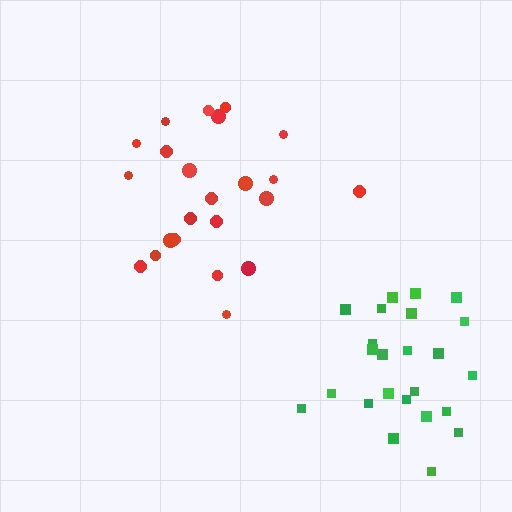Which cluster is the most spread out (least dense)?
Red.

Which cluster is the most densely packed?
Green.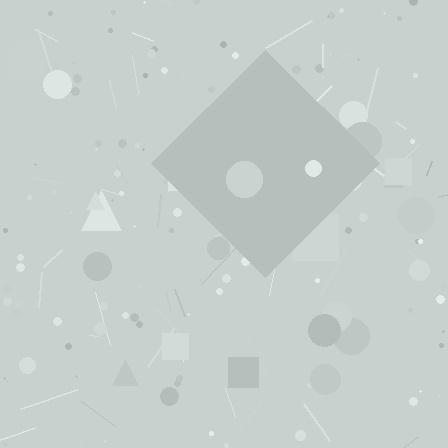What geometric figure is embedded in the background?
A diamond is embedded in the background.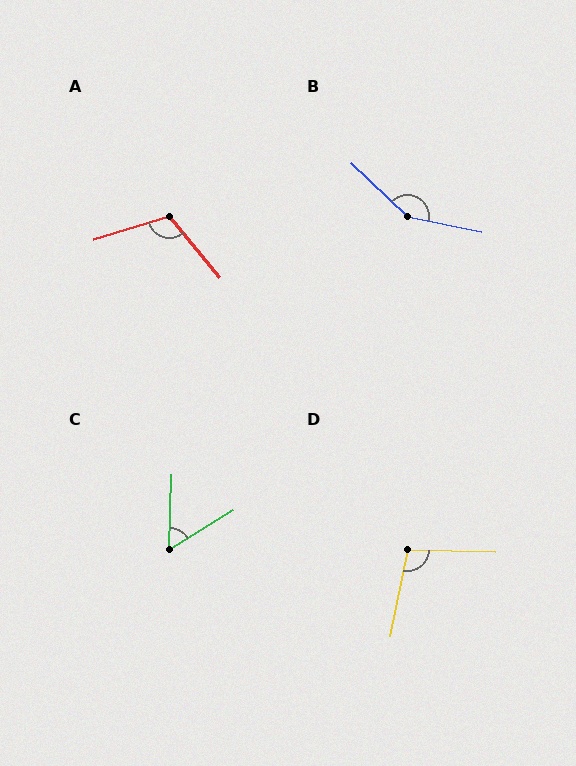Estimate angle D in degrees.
Approximately 100 degrees.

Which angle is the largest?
B, at approximately 148 degrees.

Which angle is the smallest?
C, at approximately 56 degrees.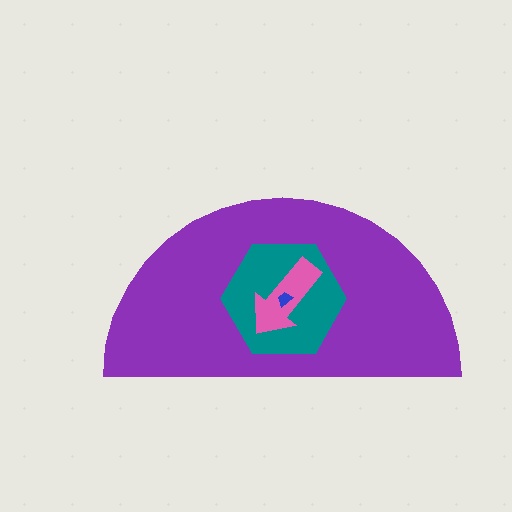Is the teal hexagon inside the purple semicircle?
Yes.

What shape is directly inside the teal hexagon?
The pink arrow.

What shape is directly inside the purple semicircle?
The teal hexagon.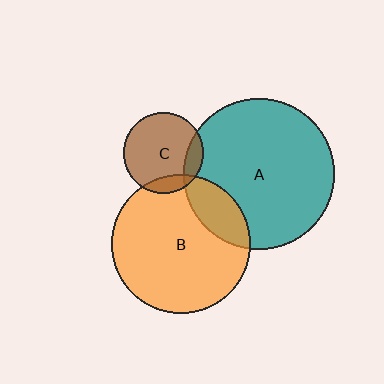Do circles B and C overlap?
Yes.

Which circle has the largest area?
Circle A (teal).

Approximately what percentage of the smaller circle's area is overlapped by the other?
Approximately 15%.